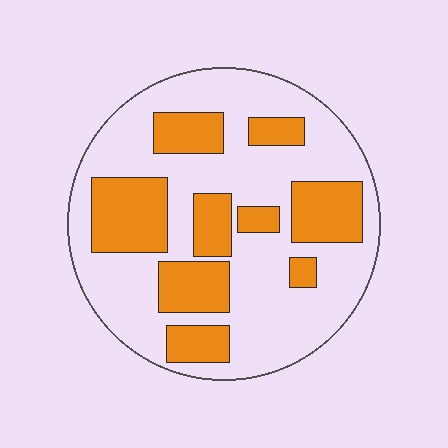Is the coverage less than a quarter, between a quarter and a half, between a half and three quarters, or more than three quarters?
Between a quarter and a half.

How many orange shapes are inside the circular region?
9.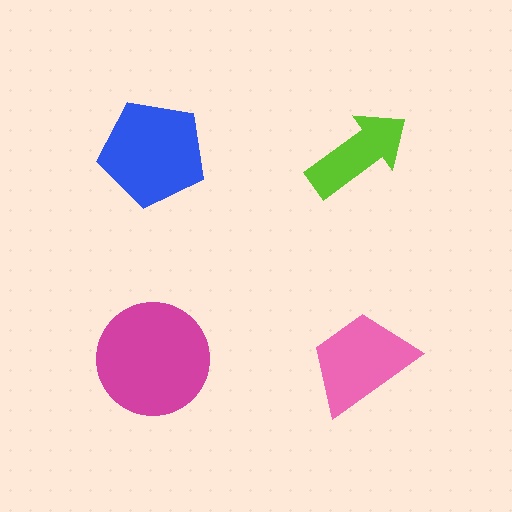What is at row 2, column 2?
A pink trapezoid.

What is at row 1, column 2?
A lime arrow.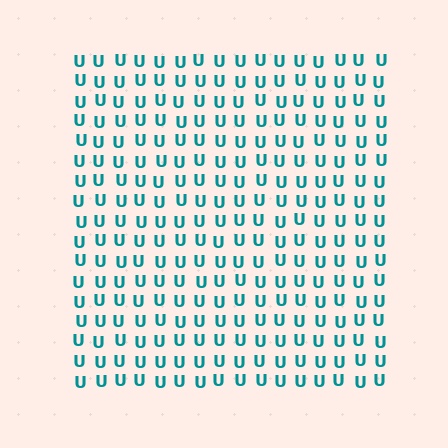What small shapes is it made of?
It is made of small letter U's.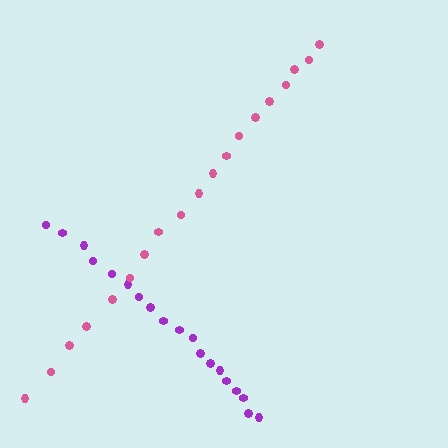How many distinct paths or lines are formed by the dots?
There are 2 distinct paths.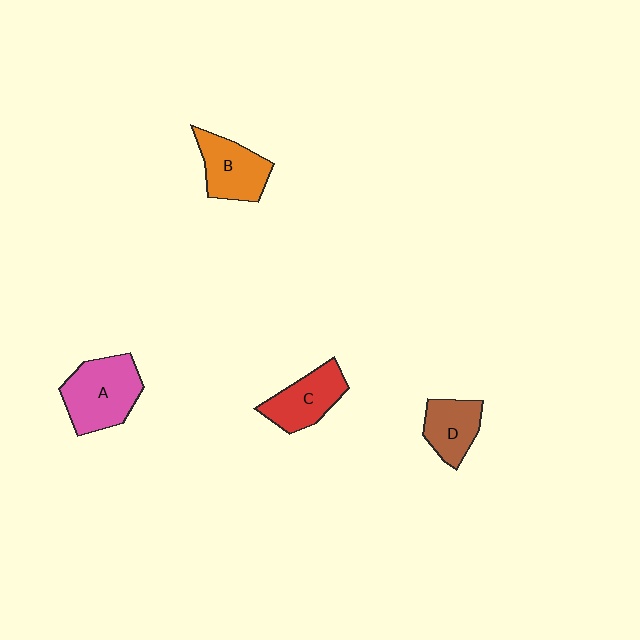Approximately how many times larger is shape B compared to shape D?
Approximately 1.2 times.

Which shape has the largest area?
Shape A (pink).